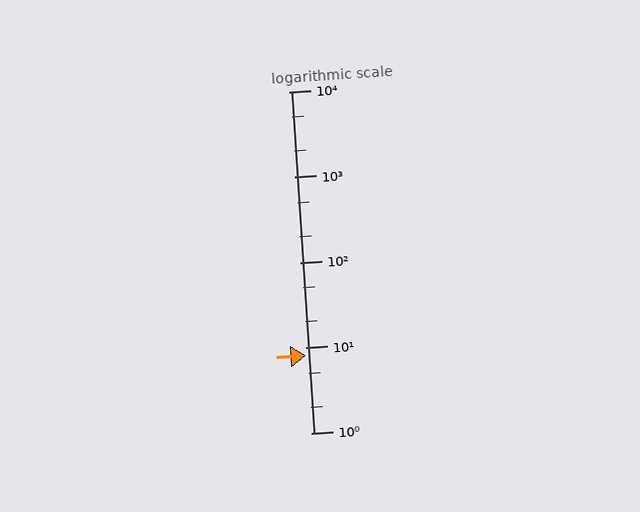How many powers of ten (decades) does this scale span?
The scale spans 4 decades, from 1 to 10000.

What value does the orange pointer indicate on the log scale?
The pointer indicates approximately 8.1.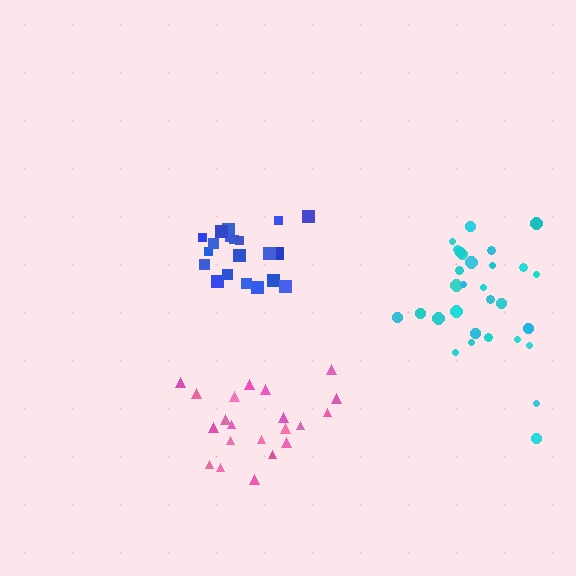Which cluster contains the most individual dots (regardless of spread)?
Cyan (30).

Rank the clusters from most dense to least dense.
blue, cyan, pink.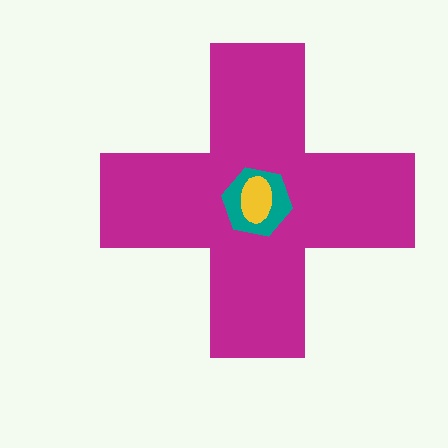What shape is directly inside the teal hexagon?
The yellow ellipse.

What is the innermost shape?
The yellow ellipse.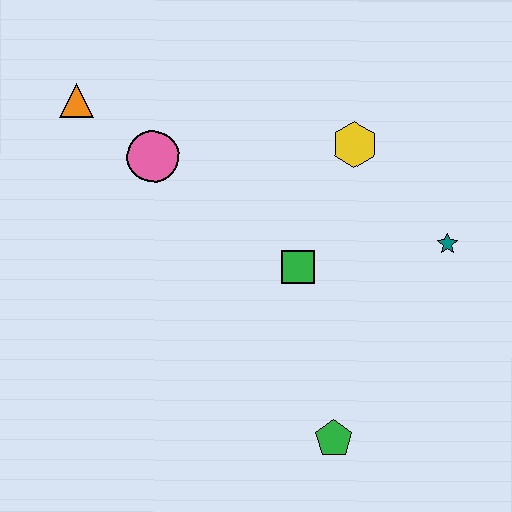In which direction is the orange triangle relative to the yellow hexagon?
The orange triangle is to the left of the yellow hexagon.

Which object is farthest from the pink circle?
The green pentagon is farthest from the pink circle.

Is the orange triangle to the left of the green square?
Yes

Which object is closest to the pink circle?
The orange triangle is closest to the pink circle.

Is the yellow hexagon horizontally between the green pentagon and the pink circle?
No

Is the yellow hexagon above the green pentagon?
Yes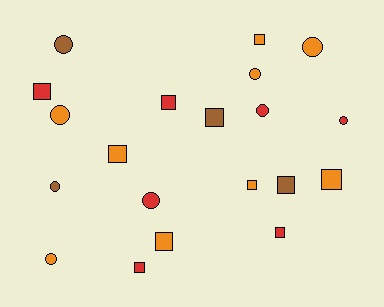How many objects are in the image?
There are 20 objects.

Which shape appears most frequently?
Square, with 11 objects.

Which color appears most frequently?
Orange, with 9 objects.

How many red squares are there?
There are 4 red squares.